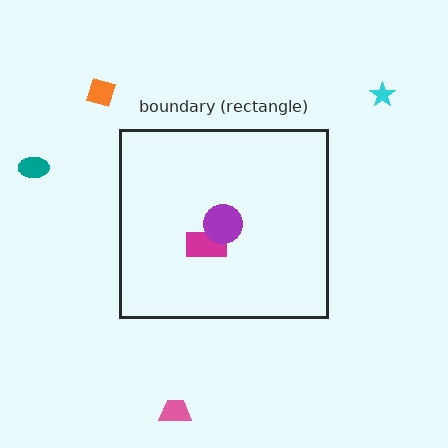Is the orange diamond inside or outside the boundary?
Outside.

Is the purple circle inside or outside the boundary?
Inside.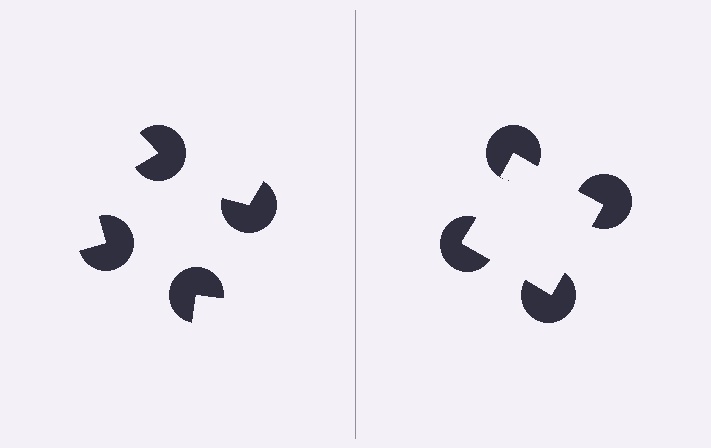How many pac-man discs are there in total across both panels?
8 — 4 on each side.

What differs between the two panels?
The pac-man discs are positioned identically on both sides; only the wedge orientations differ. On the right they align to a square; on the left they are misaligned.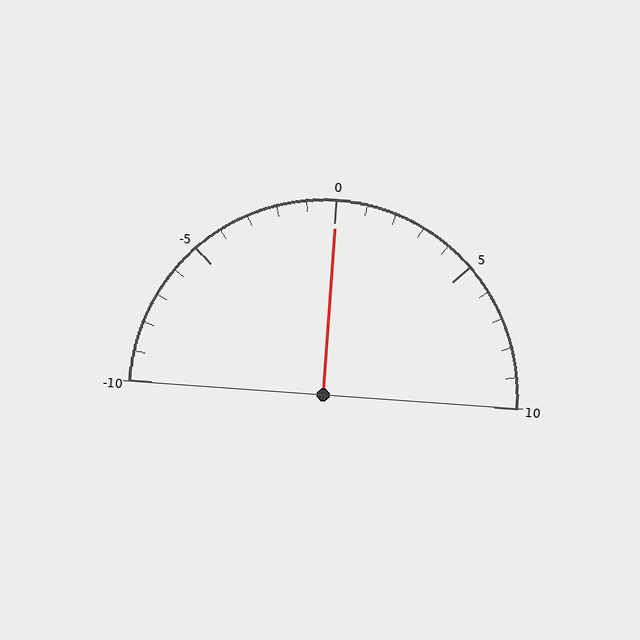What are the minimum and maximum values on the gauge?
The gauge ranges from -10 to 10.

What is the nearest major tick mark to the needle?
The nearest major tick mark is 0.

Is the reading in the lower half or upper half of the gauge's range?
The reading is in the upper half of the range (-10 to 10).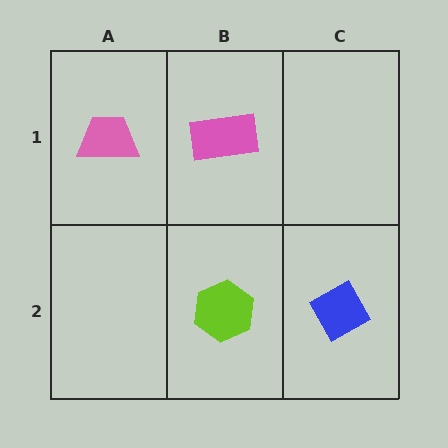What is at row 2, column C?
A blue diamond.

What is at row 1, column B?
A pink rectangle.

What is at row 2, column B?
A lime hexagon.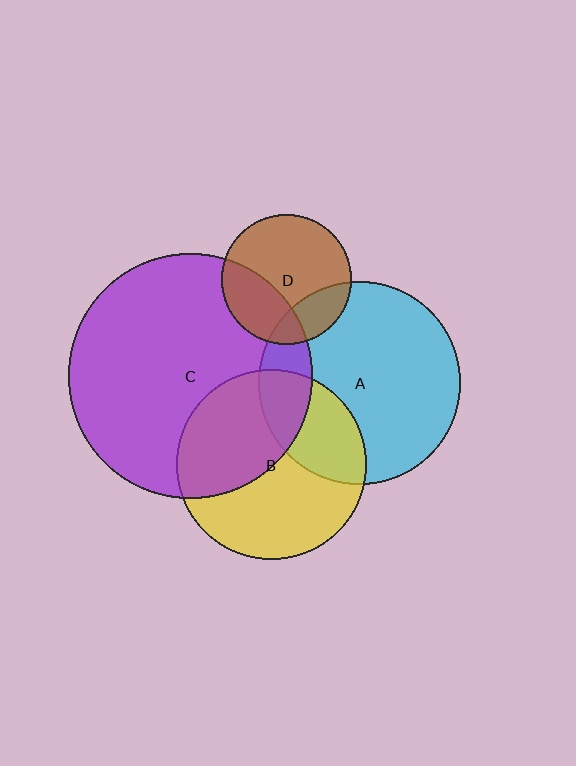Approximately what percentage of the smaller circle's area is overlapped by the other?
Approximately 20%.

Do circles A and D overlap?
Yes.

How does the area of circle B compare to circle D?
Approximately 2.1 times.